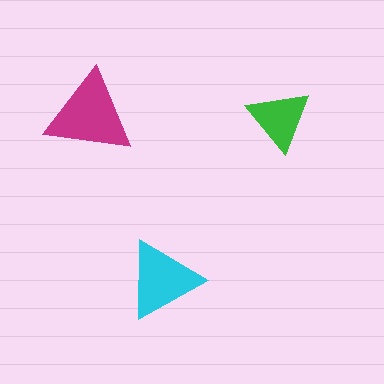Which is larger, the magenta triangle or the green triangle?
The magenta one.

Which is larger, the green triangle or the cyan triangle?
The cyan one.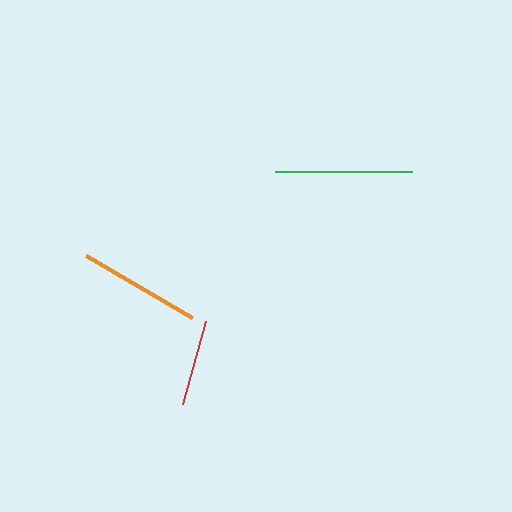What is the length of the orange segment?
The orange segment is approximately 124 pixels long.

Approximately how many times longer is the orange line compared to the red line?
The orange line is approximately 1.4 times the length of the red line.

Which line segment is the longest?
The green line is the longest at approximately 138 pixels.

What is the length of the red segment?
The red segment is approximately 86 pixels long.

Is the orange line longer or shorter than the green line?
The green line is longer than the orange line.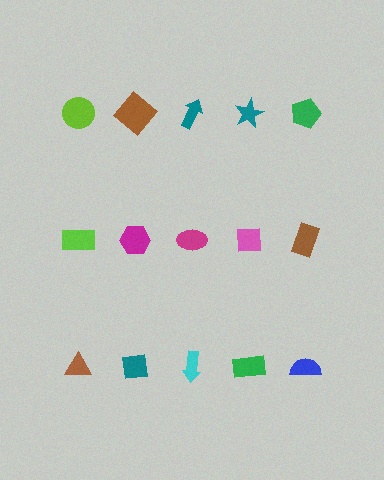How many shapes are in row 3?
5 shapes.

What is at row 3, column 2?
A teal square.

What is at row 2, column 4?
A pink square.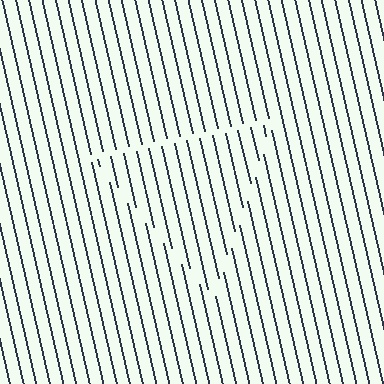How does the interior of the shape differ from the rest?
The interior of the shape contains the same grating, shifted by half a period — the contour is defined by the phase discontinuity where line-ends from the inner and outer gratings abut.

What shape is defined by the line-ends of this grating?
An illusory triangle. The interior of the shape contains the same grating, shifted by half a period — the contour is defined by the phase discontinuity where line-ends from the inner and outer gratings abut.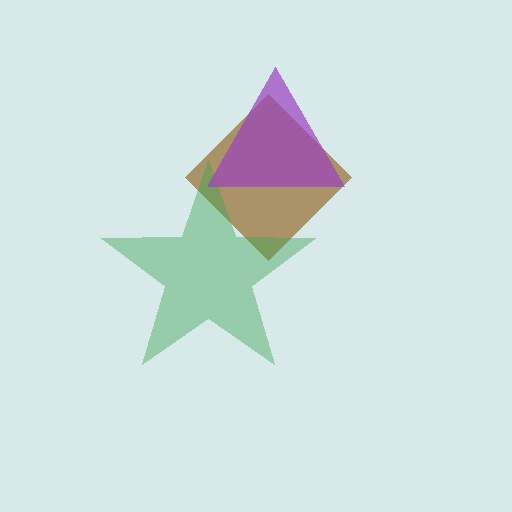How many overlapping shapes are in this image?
There are 3 overlapping shapes in the image.